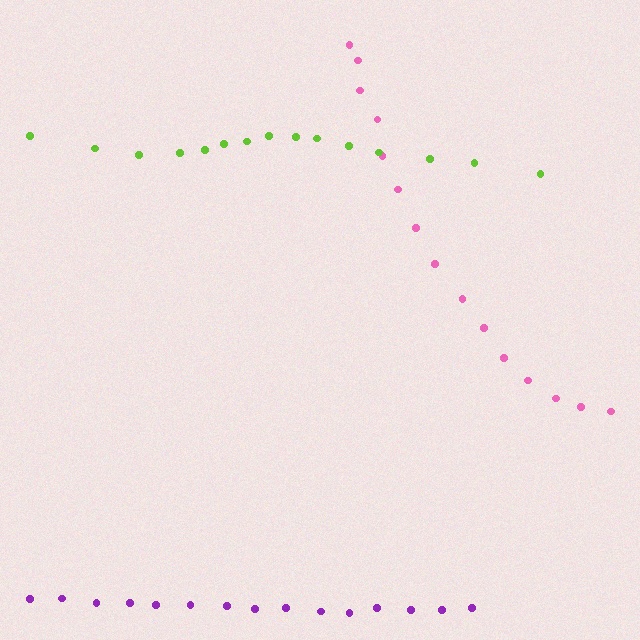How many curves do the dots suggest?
There are 3 distinct paths.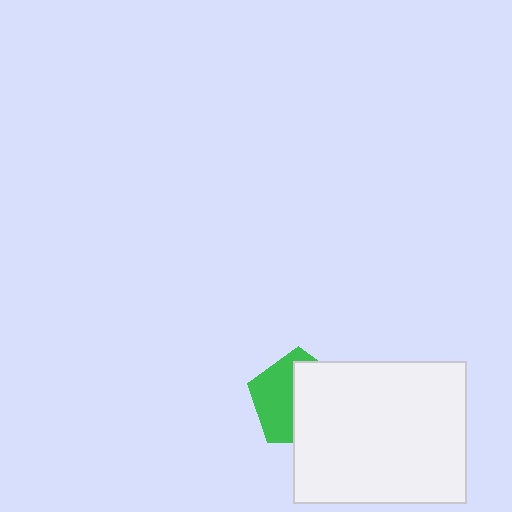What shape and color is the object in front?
The object in front is a white rectangle.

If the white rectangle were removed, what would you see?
You would see the complete green pentagon.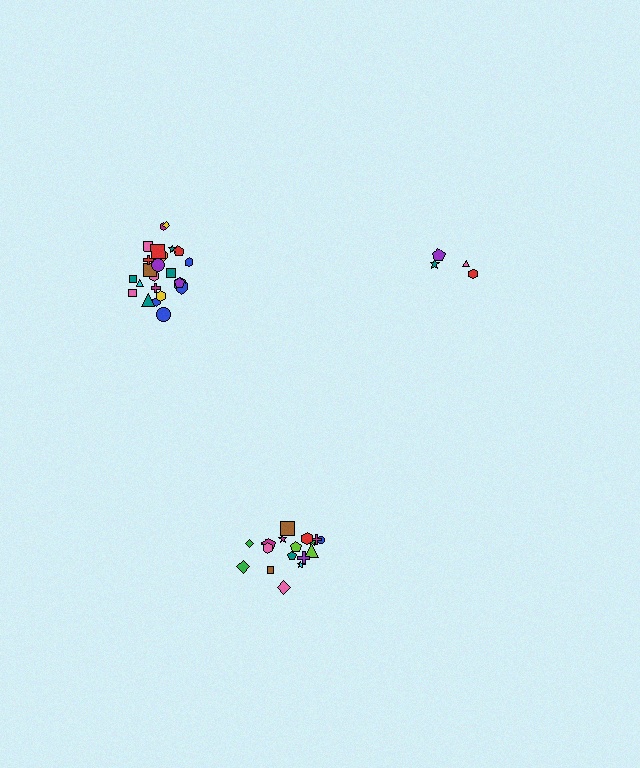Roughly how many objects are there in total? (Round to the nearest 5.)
Roughly 45 objects in total.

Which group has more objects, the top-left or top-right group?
The top-left group.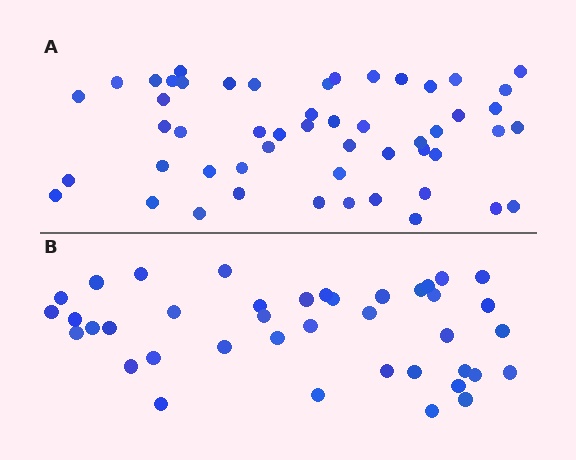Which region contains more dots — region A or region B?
Region A (the top region) has more dots.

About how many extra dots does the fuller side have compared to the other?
Region A has roughly 12 or so more dots than region B.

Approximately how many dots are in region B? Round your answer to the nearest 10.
About 40 dots.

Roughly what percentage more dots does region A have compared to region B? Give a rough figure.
About 30% more.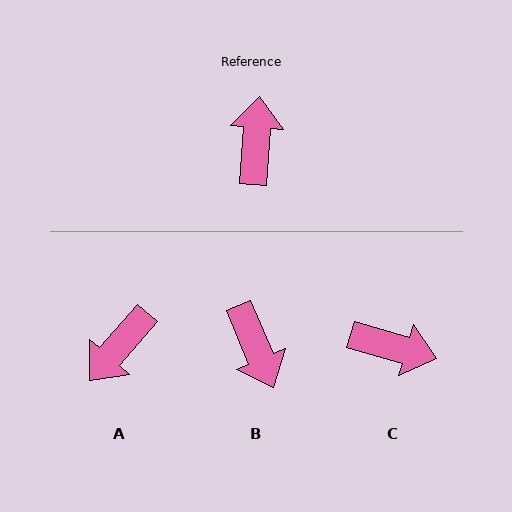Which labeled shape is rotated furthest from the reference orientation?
B, about 153 degrees away.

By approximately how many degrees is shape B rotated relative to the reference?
Approximately 153 degrees clockwise.